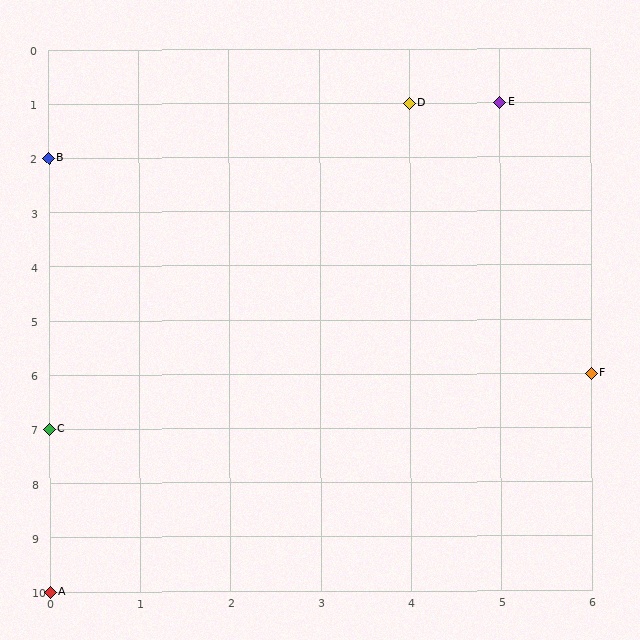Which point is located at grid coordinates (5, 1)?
Point E is at (5, 1).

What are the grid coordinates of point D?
Point D is at grid coordinates (4, 1).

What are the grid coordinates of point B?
Point B is at grid coordinates (0, 2).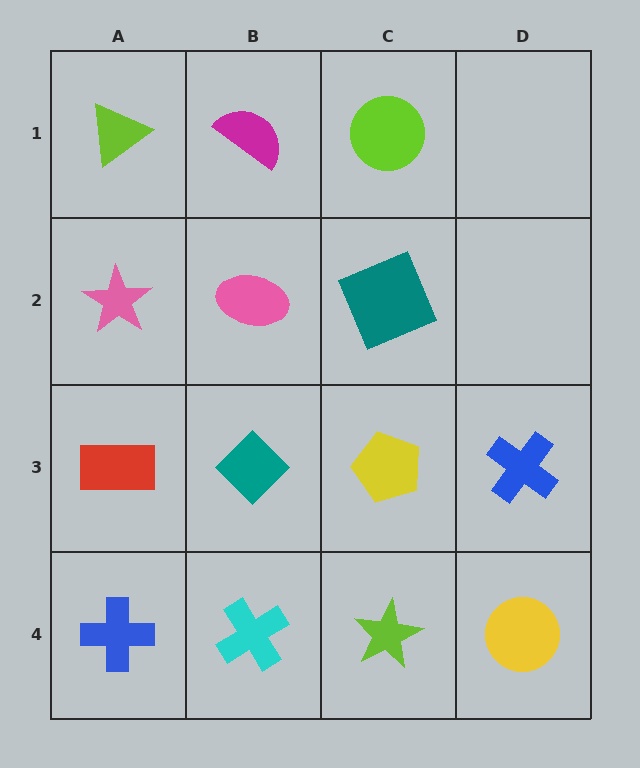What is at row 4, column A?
A blue cross.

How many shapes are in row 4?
4 shapes.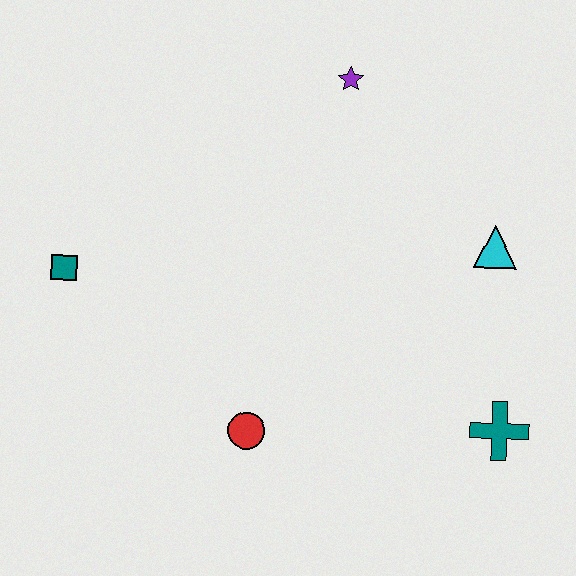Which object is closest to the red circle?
The teal square is closest to the red circle.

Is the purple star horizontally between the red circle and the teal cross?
Yes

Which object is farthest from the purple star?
The teal cross is farthest from the purple star.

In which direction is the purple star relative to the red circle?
The purple star is above the red circle.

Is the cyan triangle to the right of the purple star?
Yes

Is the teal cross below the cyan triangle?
Yes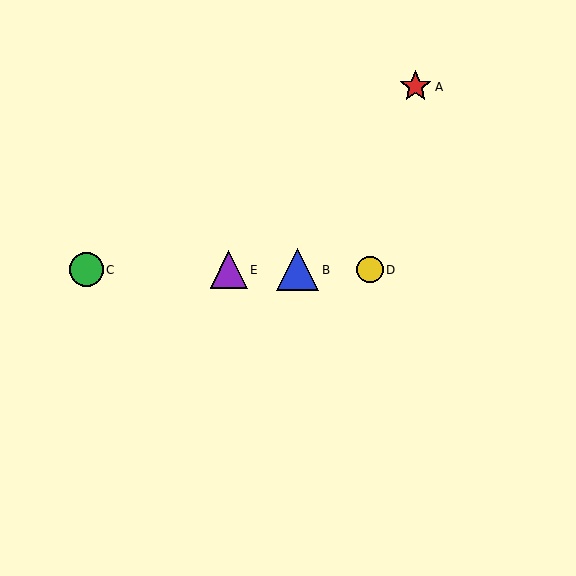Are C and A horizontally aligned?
No, C is at y≈270 and A is at y≈87.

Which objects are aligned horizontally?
Objects B, C, D, E are aligned horizontally.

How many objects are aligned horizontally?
4 objects (B, C, D, E) are aligned horizontally.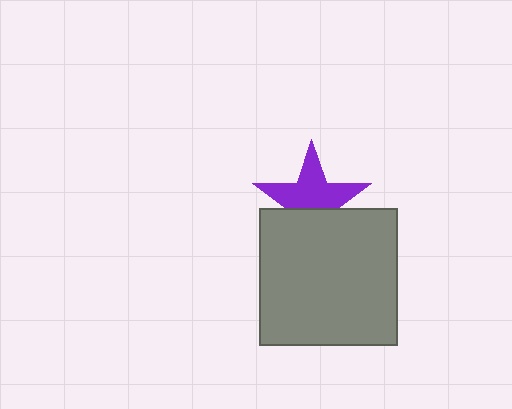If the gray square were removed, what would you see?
You would see the complete purple star.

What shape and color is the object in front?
The object in front is a gray square.